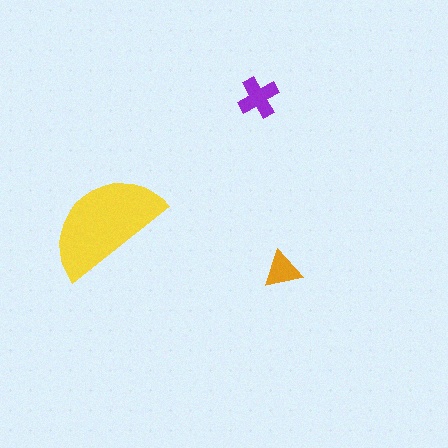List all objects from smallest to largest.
The orange triangle, the purple cross, the yellow semicircle.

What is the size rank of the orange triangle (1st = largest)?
3rd.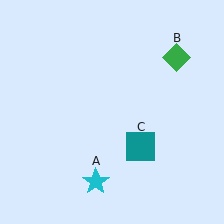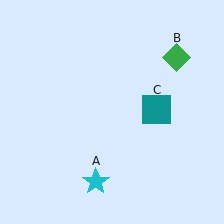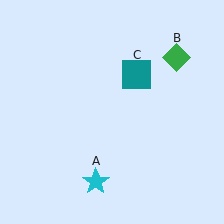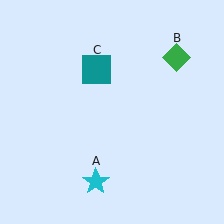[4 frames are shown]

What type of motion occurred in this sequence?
The teal square (object C) rotated counterclockwise around the center of the scene.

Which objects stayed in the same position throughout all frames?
Cyan star (object A) and green diamond (object B) remained stationary.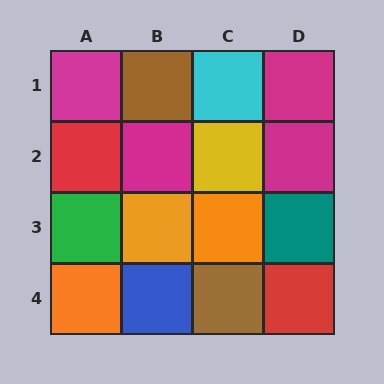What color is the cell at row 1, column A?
Magenta.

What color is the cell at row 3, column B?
Orange.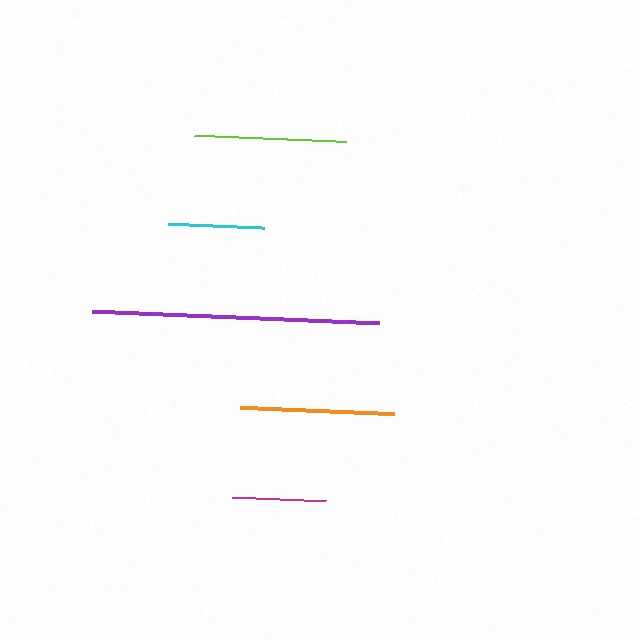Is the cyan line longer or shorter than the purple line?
The purple line is longer than the cyan line.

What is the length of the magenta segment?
The magenta segment is approximately 94 pixels long.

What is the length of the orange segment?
The orange segment is approximately 155 pixels long.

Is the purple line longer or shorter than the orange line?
The purple line is longer than the orange line.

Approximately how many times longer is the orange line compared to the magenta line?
The orange line is approximately 1.6 times the length of the magenta line.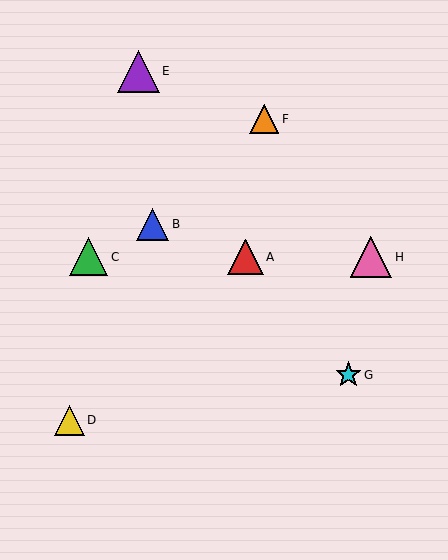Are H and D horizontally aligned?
No, H is at y≈257 and D is at y≈420.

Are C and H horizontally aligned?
Yes, both are at y≈257.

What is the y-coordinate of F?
Object F is at y≈119.